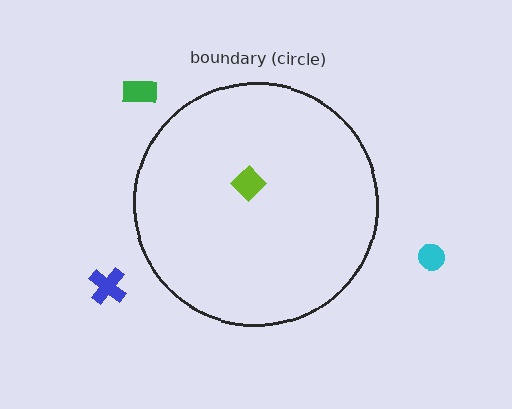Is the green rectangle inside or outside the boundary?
Outside.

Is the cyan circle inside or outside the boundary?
Outside.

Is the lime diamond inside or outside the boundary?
Inside.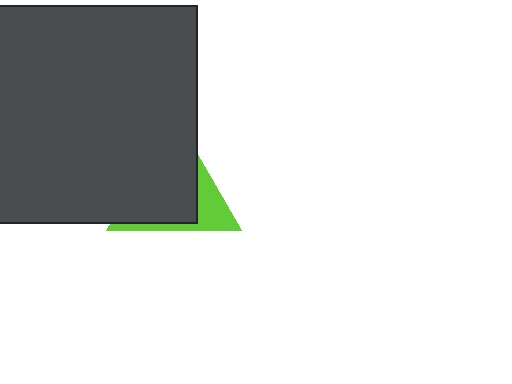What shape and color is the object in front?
The object in front is a dark gray square.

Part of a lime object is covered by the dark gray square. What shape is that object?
It is a triangle.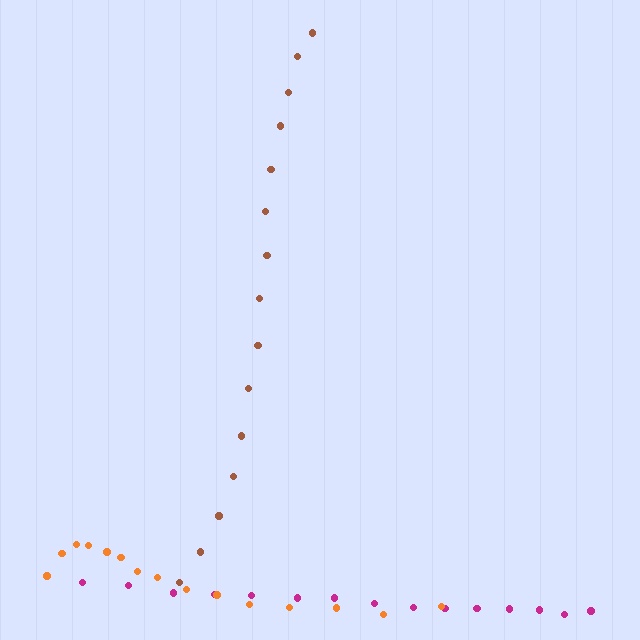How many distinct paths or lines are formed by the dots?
There are 3 distinct paths.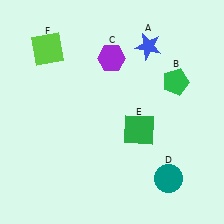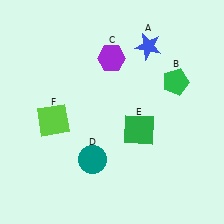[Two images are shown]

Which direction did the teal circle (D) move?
The teal circle (D) moved left.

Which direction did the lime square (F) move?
The lime square (F) moved down.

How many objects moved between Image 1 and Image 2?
2 objects moved between the two images.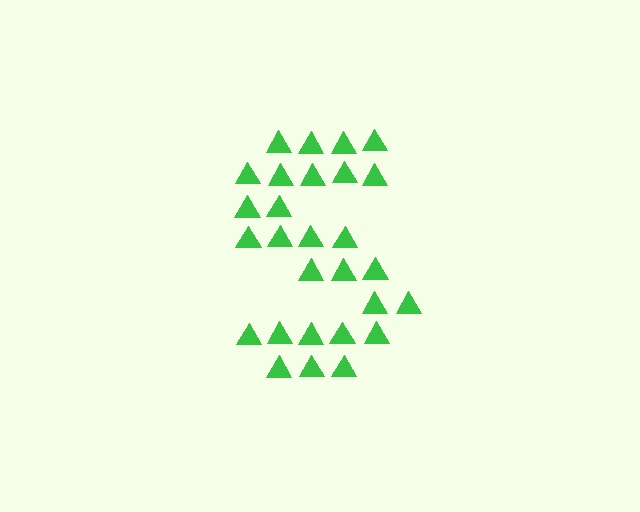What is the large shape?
The large shape is the letter S.